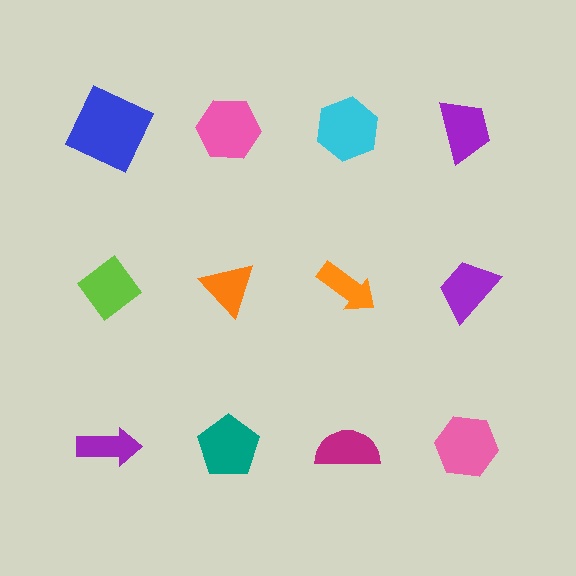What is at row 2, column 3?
An orange arrow.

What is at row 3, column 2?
A teal pentagon.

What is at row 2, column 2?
An orange triangle.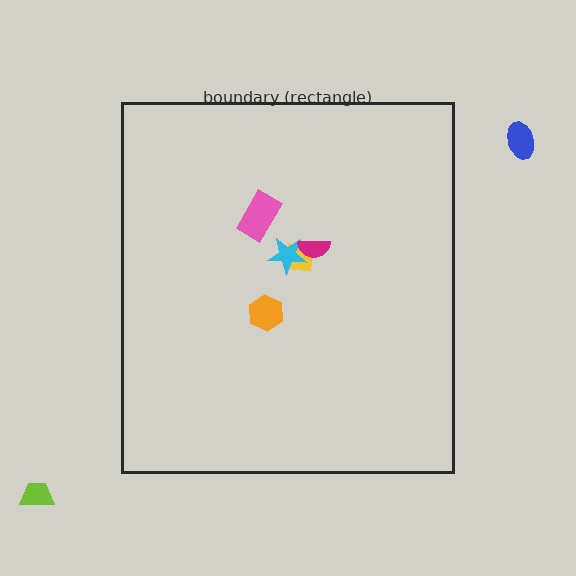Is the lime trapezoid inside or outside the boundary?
Outside.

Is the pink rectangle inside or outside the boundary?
Inside.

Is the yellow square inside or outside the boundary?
Inside.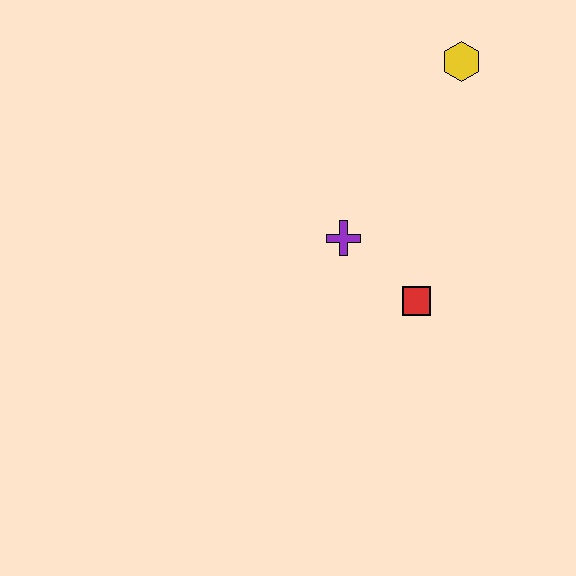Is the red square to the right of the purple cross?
Yes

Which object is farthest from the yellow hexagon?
The red square is farthest from the yellow hexagon.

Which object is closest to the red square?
The purple cross is closest to the red square.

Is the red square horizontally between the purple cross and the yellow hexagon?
Yes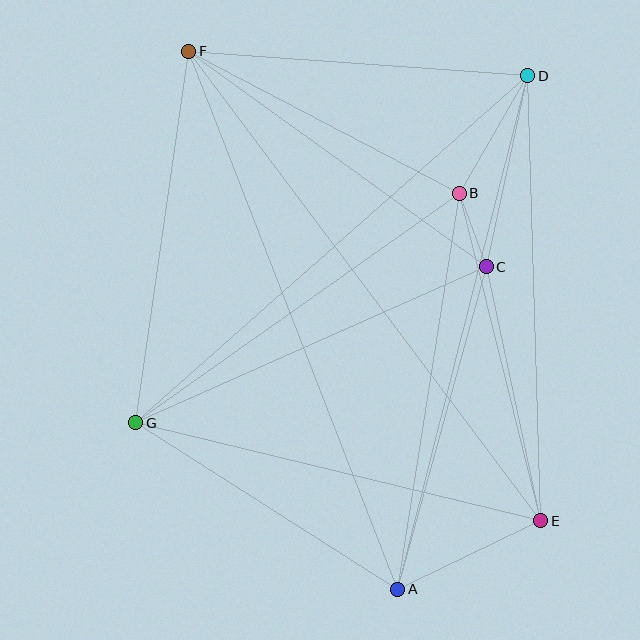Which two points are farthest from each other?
Points E and F are farthest from each other.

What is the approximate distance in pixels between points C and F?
The distance between C and F is approximately 367 pixels.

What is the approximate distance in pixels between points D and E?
The distance between D and E is approximately 445 pixels.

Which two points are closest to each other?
Points B and C are closest to each other.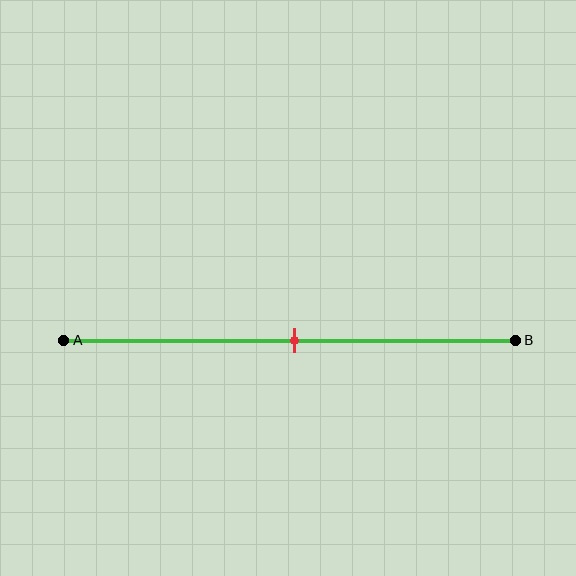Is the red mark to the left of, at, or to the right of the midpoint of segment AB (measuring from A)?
The red mark is approximately at the midpoint of segment AB.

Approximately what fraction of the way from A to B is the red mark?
The red mark is approximately 50% of the way from A to B.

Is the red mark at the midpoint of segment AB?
Yes, the mark is approximately at the midpoint.